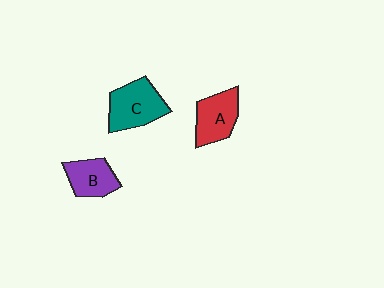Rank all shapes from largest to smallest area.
From largest to smallest: C (teal), A (red), B (purple).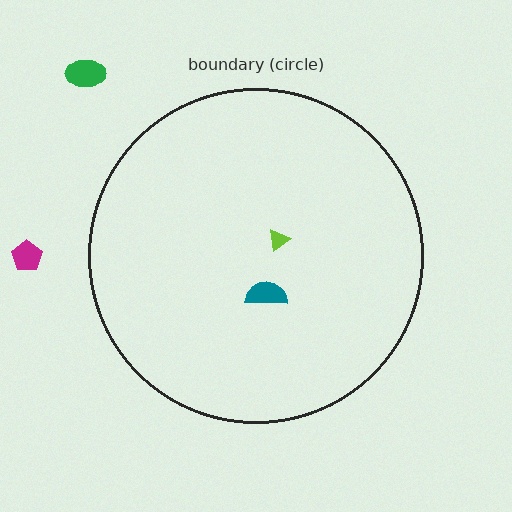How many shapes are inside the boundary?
2 inside, 2 outside.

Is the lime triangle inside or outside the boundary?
Inside.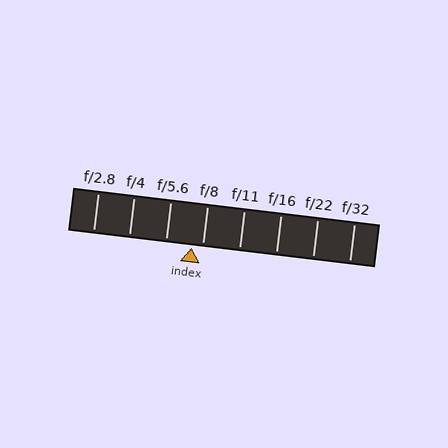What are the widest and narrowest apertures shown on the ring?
The widest aperture shown is f/2.8 and the narrowest is f/32.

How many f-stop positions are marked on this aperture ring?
There are 8 f-stop positions marked.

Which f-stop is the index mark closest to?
The index mark is closest to f/8.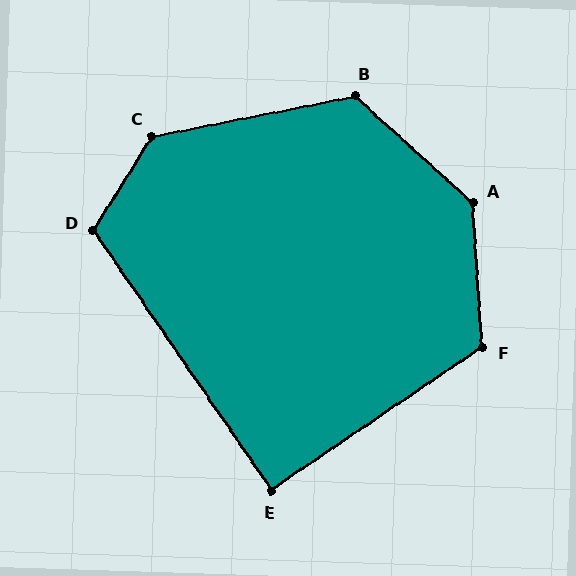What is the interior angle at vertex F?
Approximately 120 degrees (obtuse).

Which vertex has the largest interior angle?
A, at approximately 136 degrees.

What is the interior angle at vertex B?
Approximately 127 degrees (obtuse).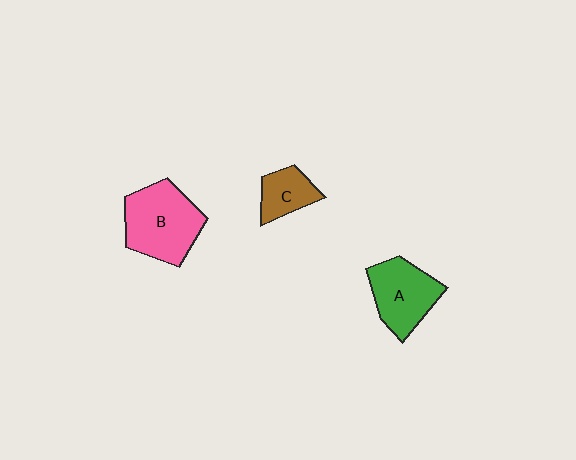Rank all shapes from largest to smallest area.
From largest to smallest: B (pink), A (green), C (brown).